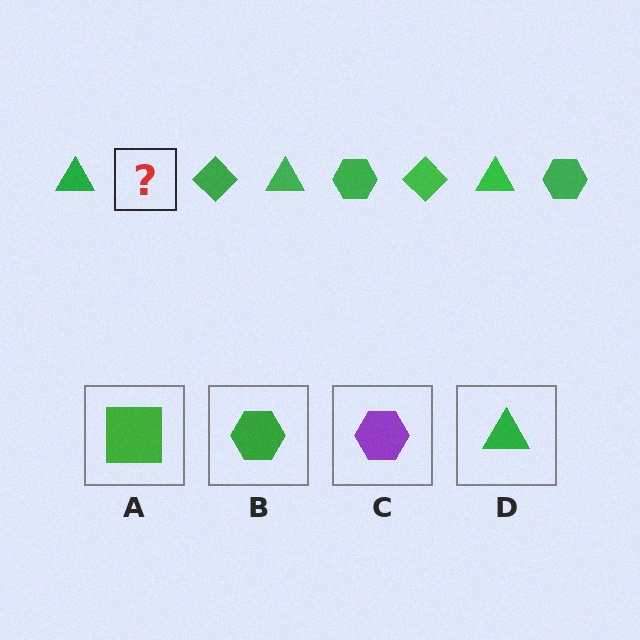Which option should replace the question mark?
Option B.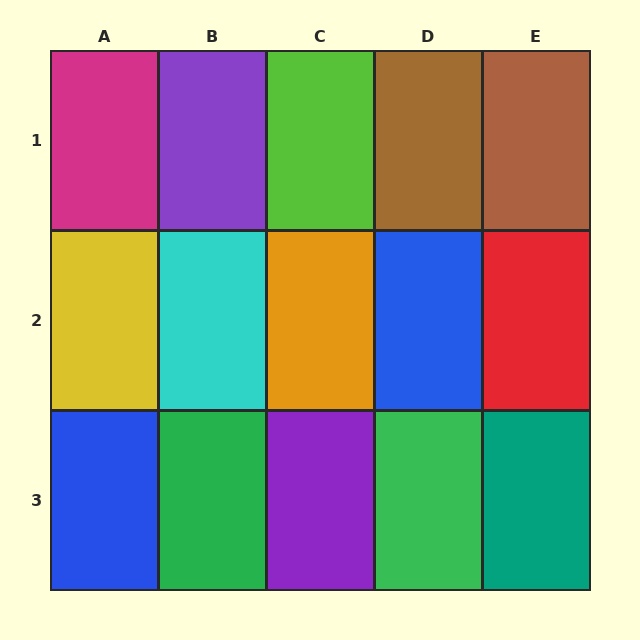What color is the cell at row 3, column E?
Teal.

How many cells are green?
2 cells are green.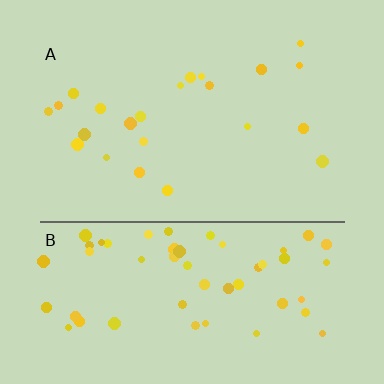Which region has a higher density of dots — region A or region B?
B (the bottom).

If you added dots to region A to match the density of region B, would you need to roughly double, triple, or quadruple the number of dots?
Approximately triple.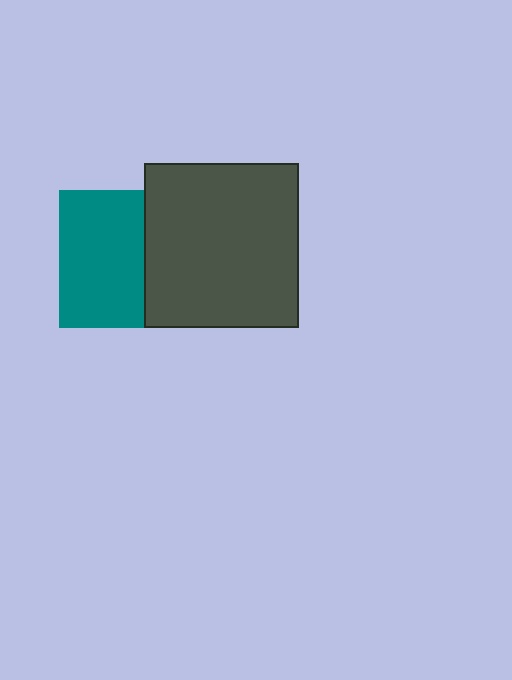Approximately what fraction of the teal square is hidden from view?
Roughly 38% of the teal square is hidden behind the dark gray rectangle.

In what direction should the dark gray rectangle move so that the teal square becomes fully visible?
The dark gray rectangle should move right. That is the shortest direction to clear the overlap and leave the teal square fully visible.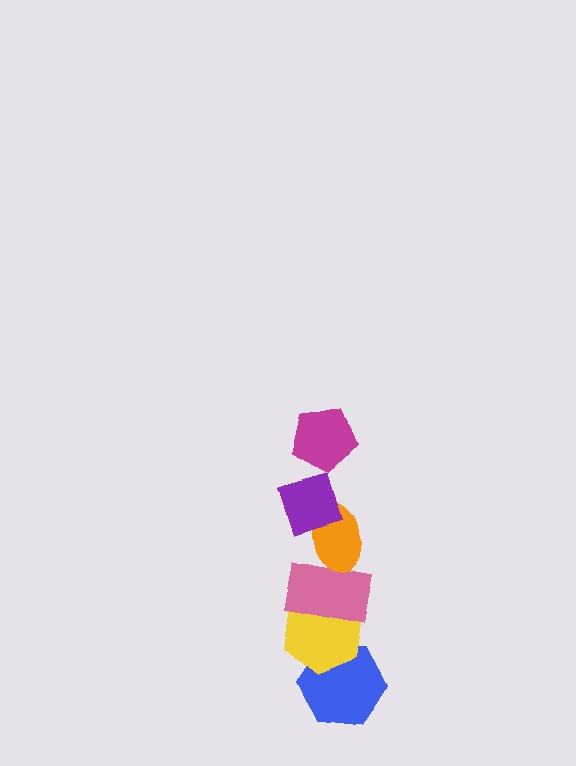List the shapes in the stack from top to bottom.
From top to bottom: the magenta pentagon, the purple diamond, the orange ellipse, the pink rectangle, the yellow hexagon, the blue hexagon.